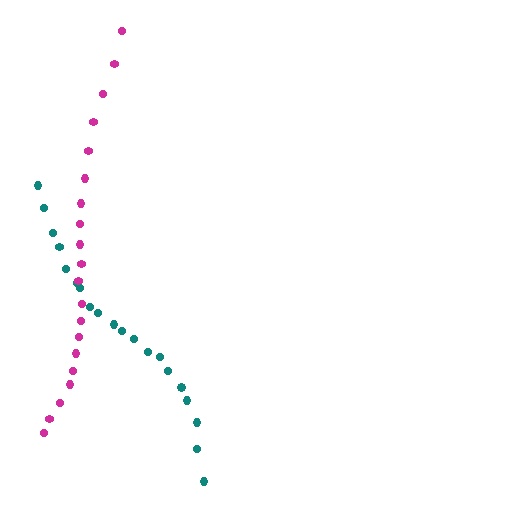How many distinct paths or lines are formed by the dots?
There are 2 distinct paths.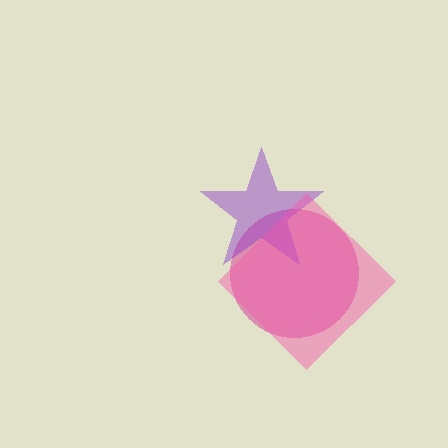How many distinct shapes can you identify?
There are 3 distinct shapes: a magenta circle, a purple star, a pink diamond.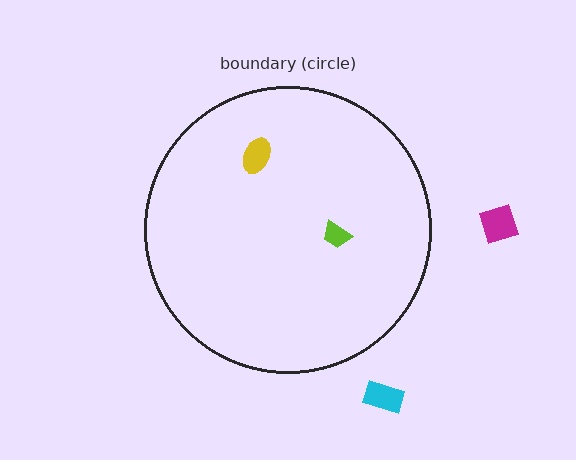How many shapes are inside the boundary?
2 inside, 2 outside.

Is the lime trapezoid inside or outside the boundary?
Inside.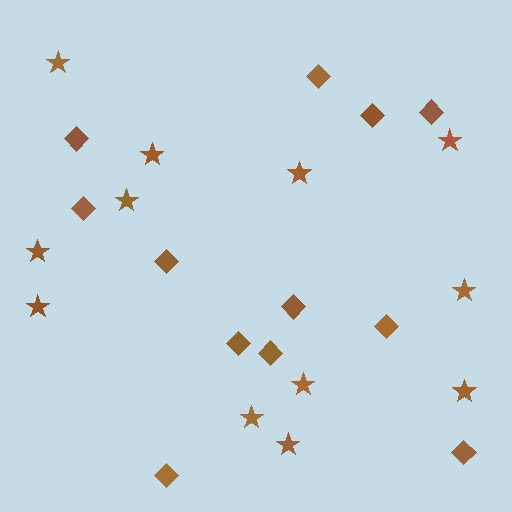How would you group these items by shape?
There are 2 groups: one group of diamonds (12) and one group of stars (12).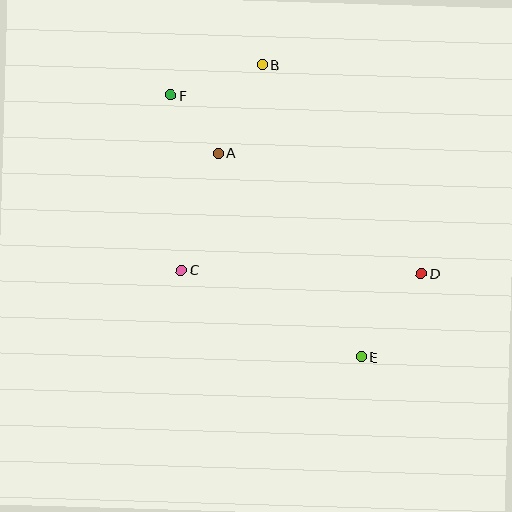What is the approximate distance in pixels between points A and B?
The distance between A and B is approximately 98 pixels.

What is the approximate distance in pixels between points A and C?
The distance between A and C is approximately 123 pixels.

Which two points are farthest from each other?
Points E and F are farthest from each other.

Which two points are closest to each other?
Points A and F are closest to each other.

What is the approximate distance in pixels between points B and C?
The distance between B and C is approximately 221 pixels.